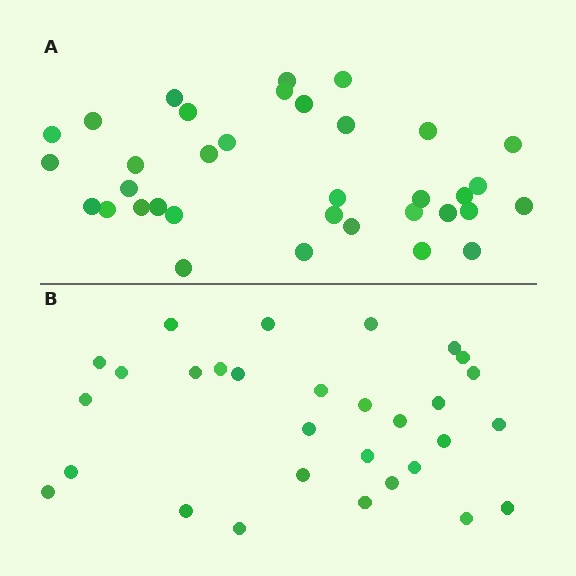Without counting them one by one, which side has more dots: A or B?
Region A (the top region) has more dots.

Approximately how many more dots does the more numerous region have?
Region A has about 5 more dots than region B.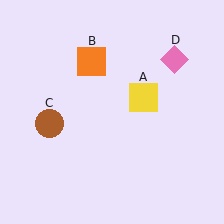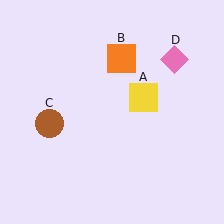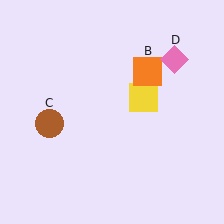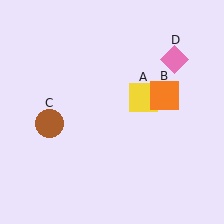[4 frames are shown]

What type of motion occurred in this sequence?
The orange square (object B) rotated clockwise around the center of the scene.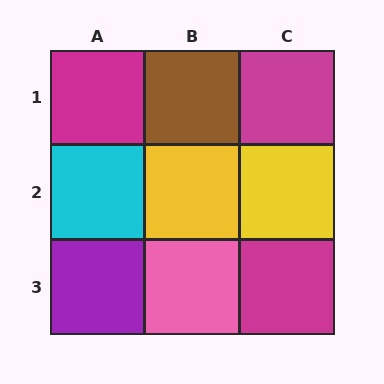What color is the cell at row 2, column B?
Yellow.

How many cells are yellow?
2 cells are yellow.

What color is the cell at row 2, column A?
Cyan.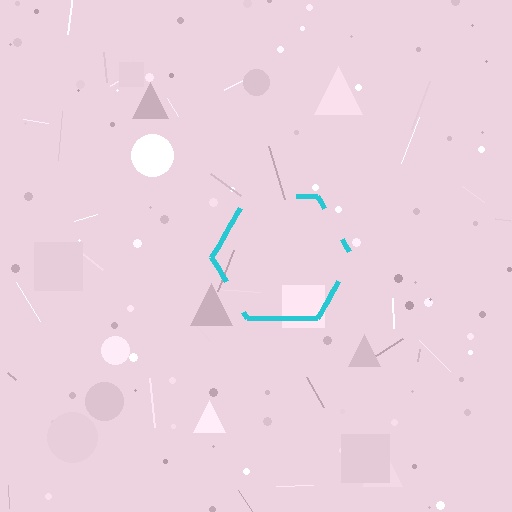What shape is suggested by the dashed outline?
The dashed outline suggests a hexagon.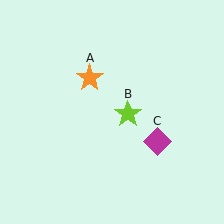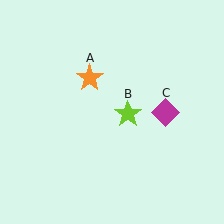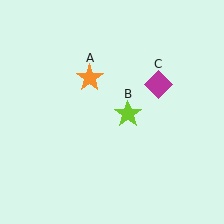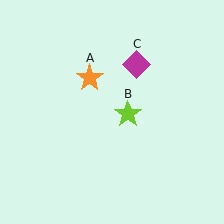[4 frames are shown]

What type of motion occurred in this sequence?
The magenta diamond (object C) rotated counterclockwise around the center of the scene.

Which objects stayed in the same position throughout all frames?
Orange star (object A) and lime star (object B) remained stationary.